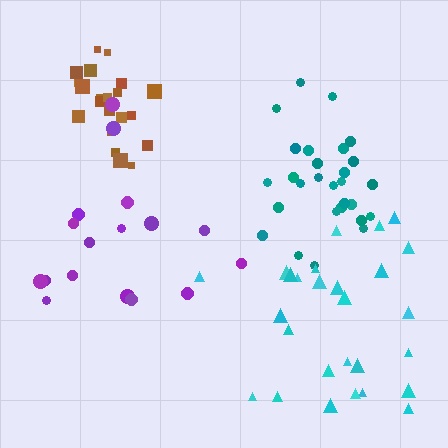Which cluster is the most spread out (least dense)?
Purple.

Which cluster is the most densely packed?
Brown.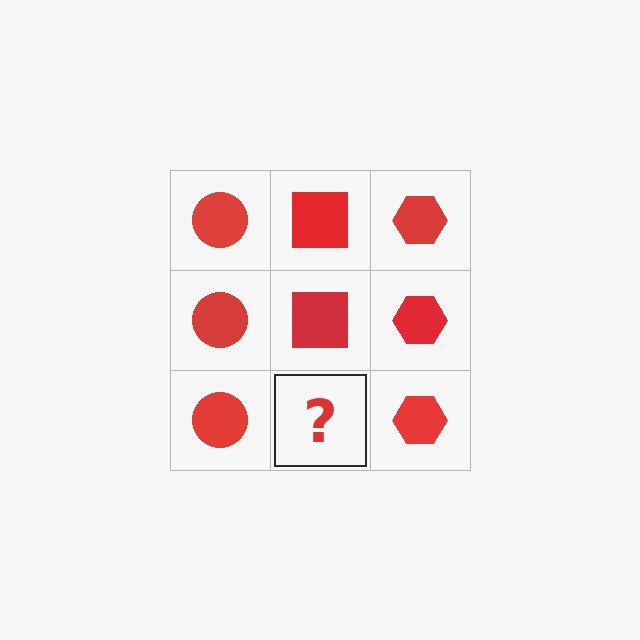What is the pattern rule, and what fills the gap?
The rule is that each column has a consistent shape. The gap should be filled with a red square.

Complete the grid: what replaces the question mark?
The question mark should be replaced with a red square.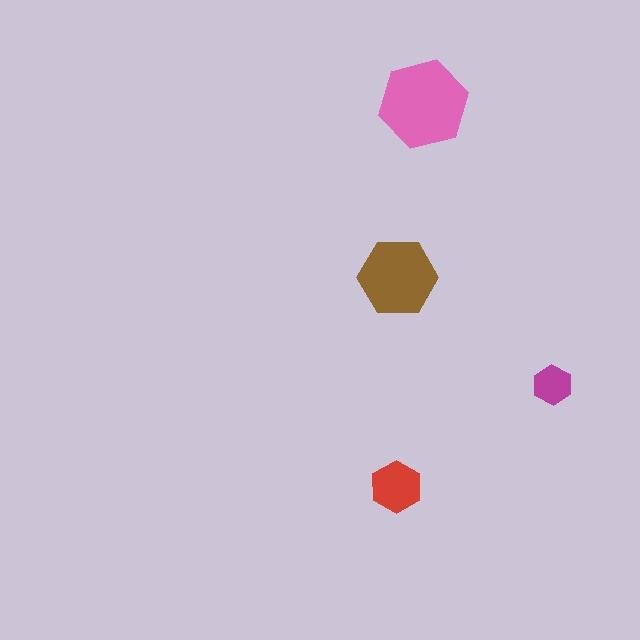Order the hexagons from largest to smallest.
the pink one, the brown one, the red one, the magenta one.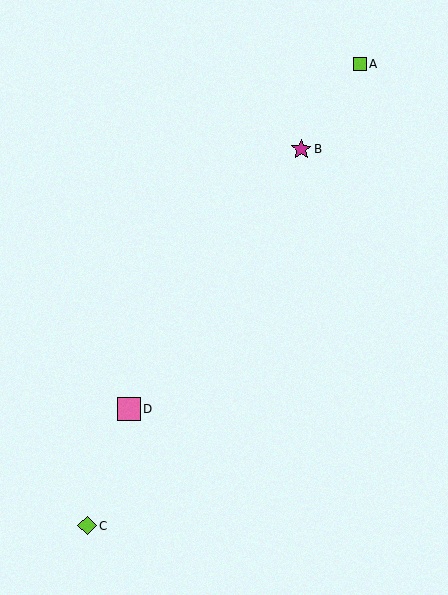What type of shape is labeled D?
Shape D is a pink square.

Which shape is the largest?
The pink square (labeled D) is the largest.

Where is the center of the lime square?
The center of the lime square is at (359, 64).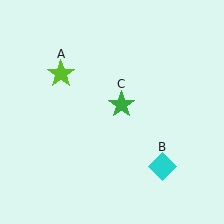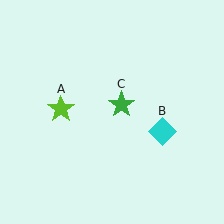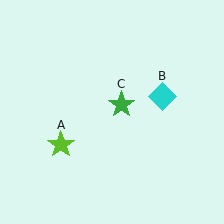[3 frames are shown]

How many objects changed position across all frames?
2 objects changed position: lime star (object A), cyan diamond (object B).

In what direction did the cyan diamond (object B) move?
The cyan diamond (object B) moved up.